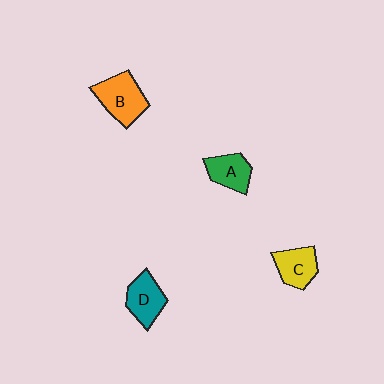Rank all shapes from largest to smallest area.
From largest to smallest: B (orange), D (teal), C (yellow), A (green).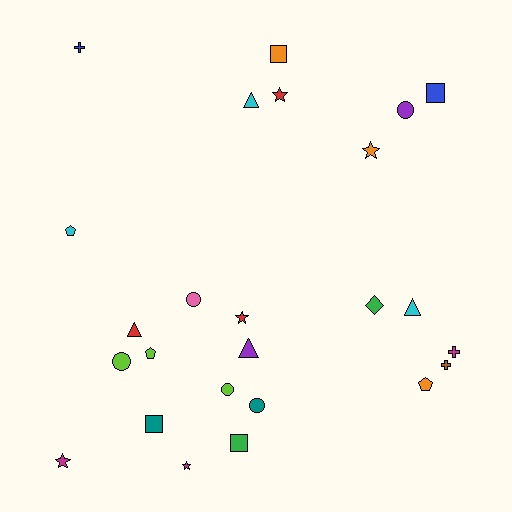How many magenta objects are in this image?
There are 3 magenta objects.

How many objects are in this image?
There are 25 objects.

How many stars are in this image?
There are 5 stars.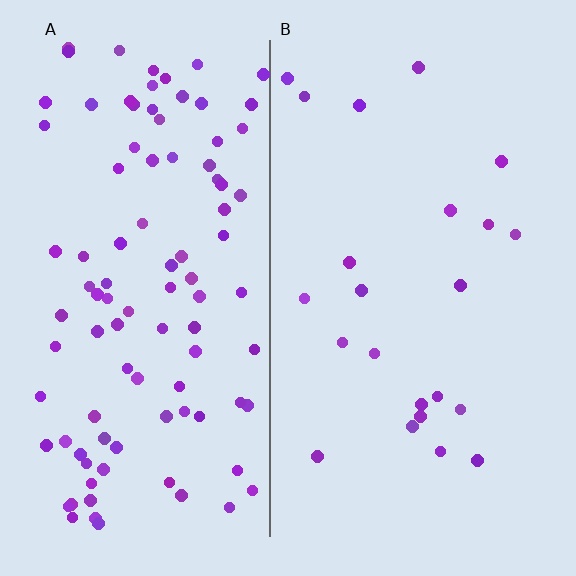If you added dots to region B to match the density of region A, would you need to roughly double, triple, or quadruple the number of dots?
Approximately quadruple.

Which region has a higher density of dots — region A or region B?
A (the left).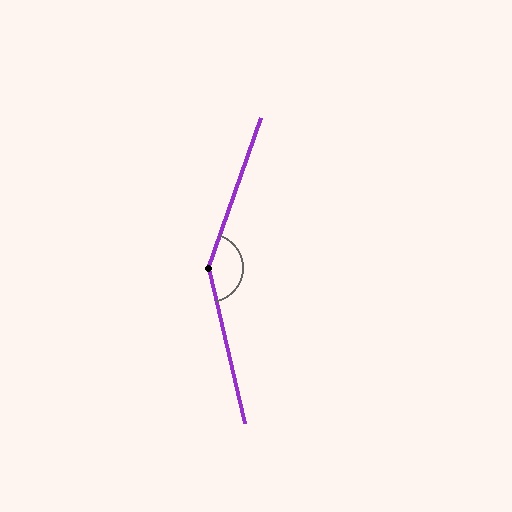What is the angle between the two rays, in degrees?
Approximately 148 degrees.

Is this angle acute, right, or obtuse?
It is obtuse.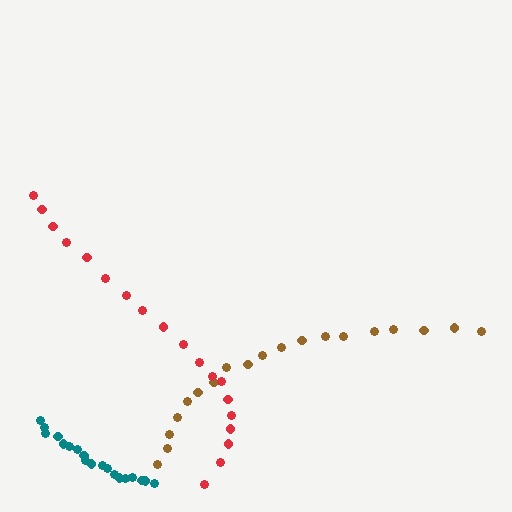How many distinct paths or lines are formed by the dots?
There are 3 distinct paths.